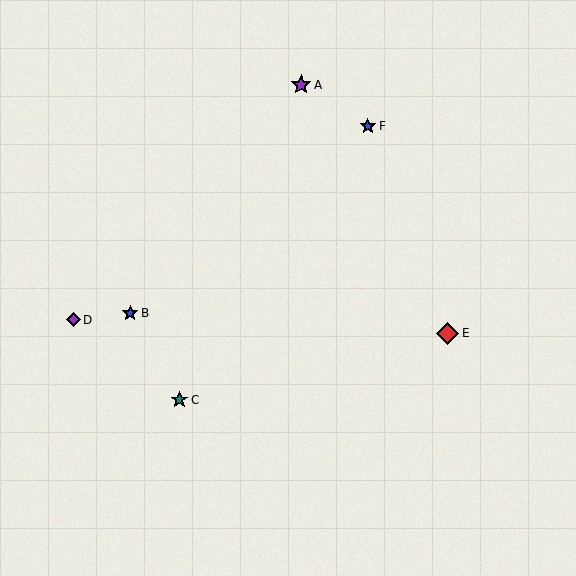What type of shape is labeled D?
Shape D is a purple diamond.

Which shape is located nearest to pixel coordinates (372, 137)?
The blue star (labeled F) at (368, 126) is nearest to that location.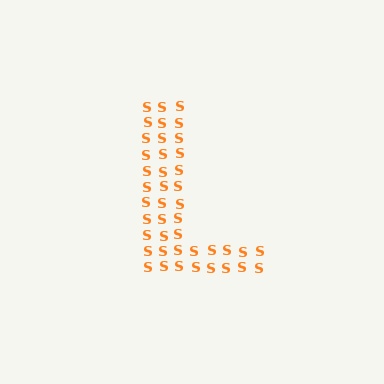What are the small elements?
The small elements are letter S's.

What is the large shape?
The large shape is the letter L.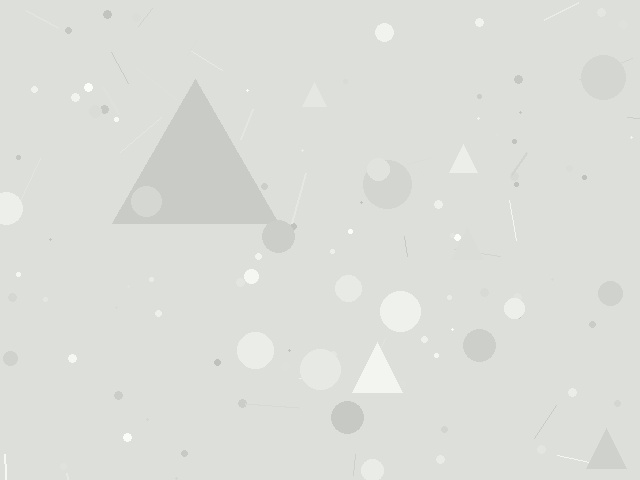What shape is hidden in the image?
A triangle is hidden in the image.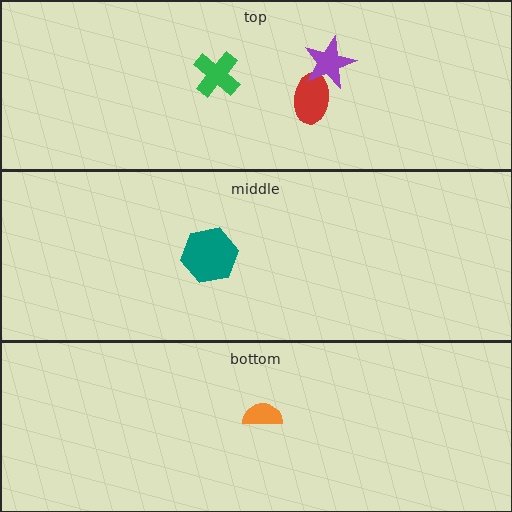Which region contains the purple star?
The top region.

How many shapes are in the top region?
3.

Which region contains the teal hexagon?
The middle region.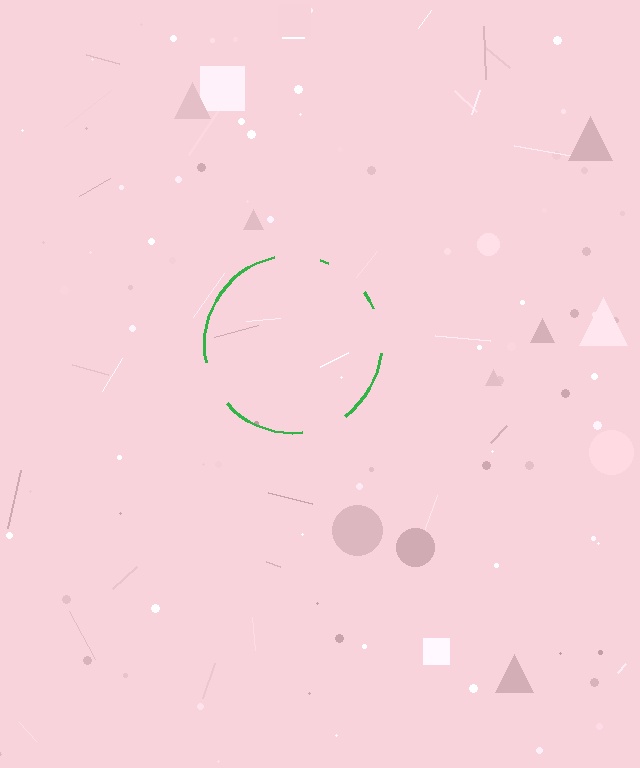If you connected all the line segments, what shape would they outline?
They would outline a circle.